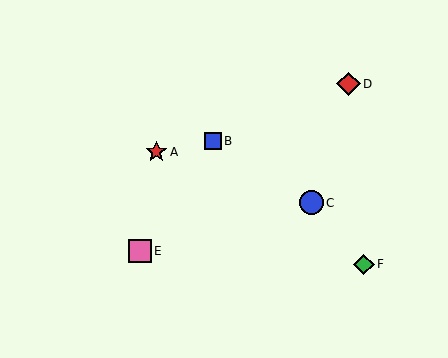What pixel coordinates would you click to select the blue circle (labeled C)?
Click at (311, 203) to select the blue circle C.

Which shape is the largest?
The blue circle (labeled C) is the largest.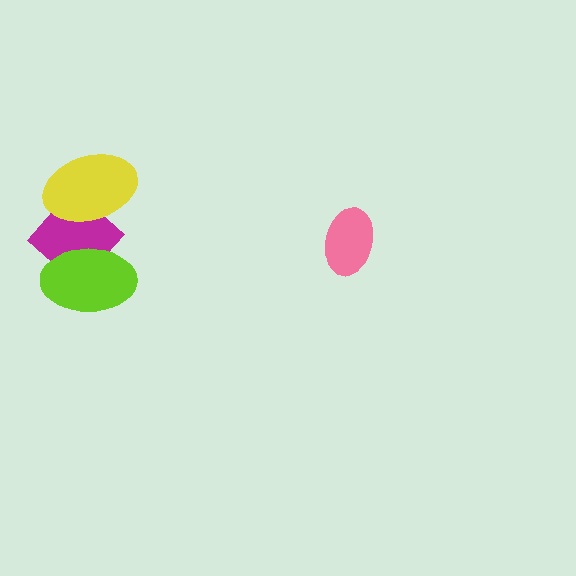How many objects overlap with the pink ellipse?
0 objects overlap with the pink ellipse.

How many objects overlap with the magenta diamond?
2 objects overlap with the magenta diamond.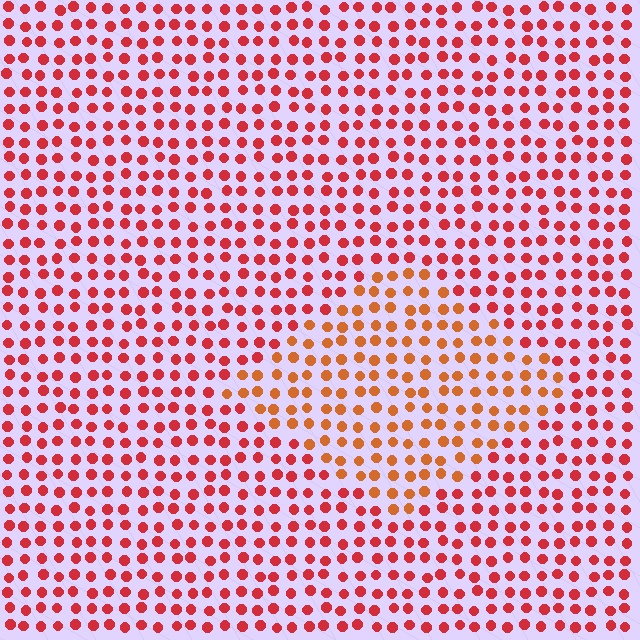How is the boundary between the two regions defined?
The boundary is defined purely by a slight shift in hue (about 28 degrees). Spacing, size, and orientation are identical on both sides.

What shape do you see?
I see a diamond.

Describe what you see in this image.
The image is filled with small red elements in a uniform arrangement. A diamond-shaped region is visible where the elements are tinted to a slightly different hue, forming a subtle color boundary.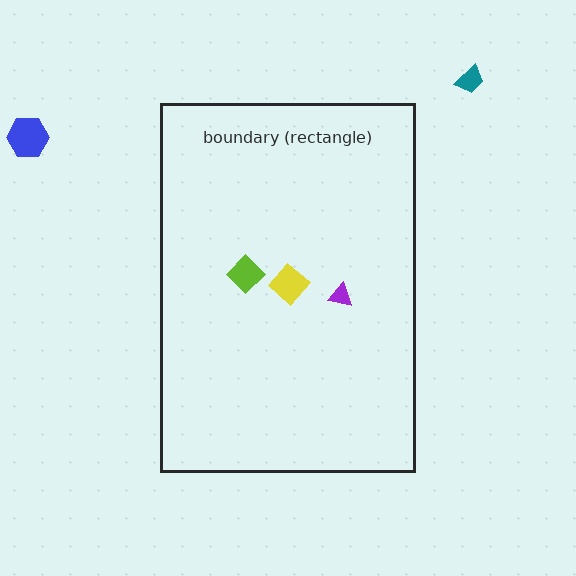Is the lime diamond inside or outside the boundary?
Inside.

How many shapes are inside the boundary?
3 inside, 2 outside.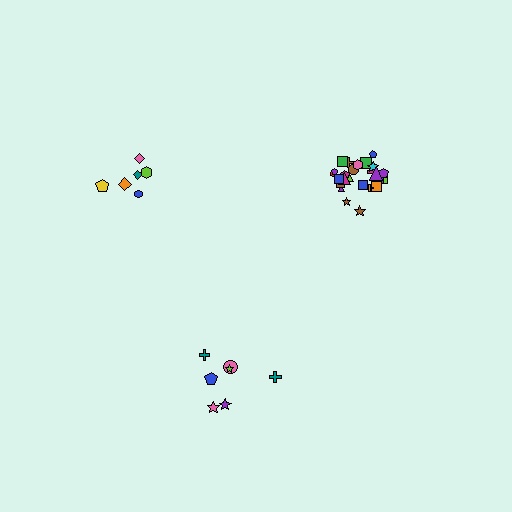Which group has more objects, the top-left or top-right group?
The top-right group.